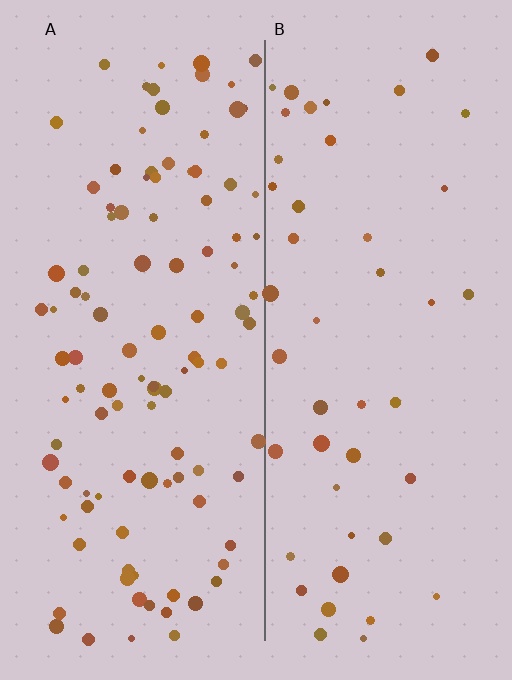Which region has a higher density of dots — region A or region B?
A (the left).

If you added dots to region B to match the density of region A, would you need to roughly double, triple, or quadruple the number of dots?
Approximately double.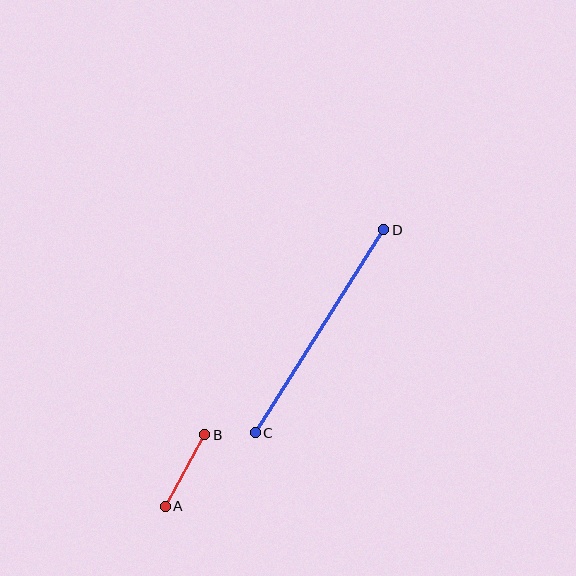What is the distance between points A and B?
The distance is approximately 82 pixels.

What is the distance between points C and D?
The distance is approximately 240 pixels.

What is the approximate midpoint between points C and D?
The midpoint is at approximately (319, 331) pixels.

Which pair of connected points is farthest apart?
Points C and D are farthest apart.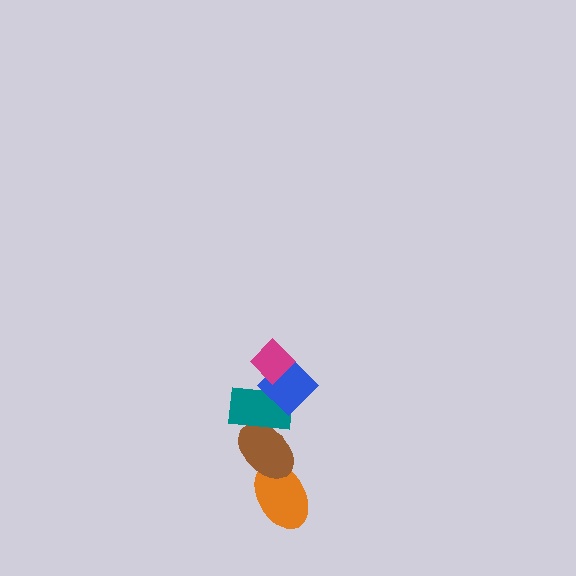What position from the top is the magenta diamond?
The magenta diamond is 1st from the top.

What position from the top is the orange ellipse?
The orange ellipse is 5th from the top.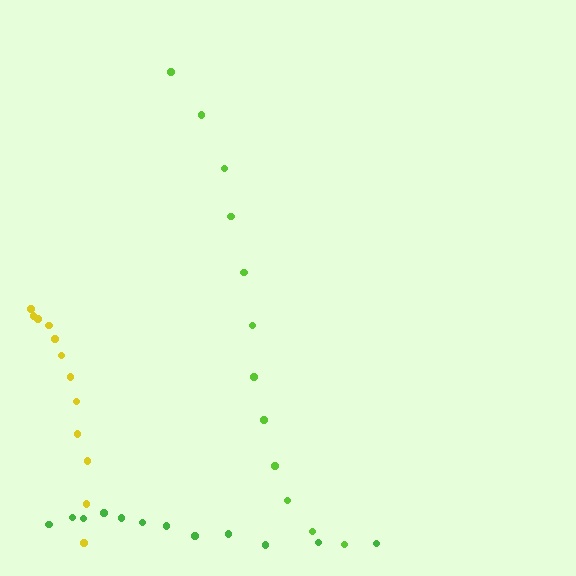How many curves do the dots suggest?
There are 3 distinct paths.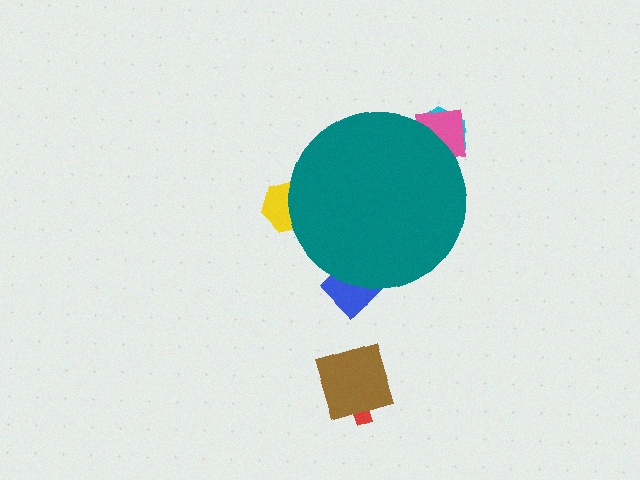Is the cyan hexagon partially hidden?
Yes, the cyan hexagon is partially hidden behind the teal circle.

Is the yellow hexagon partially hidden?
Yes, the yellow hexagon is partially hidden behind the teal circle.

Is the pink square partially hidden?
Yes, the pink square is partially hidden behind the teal circle.